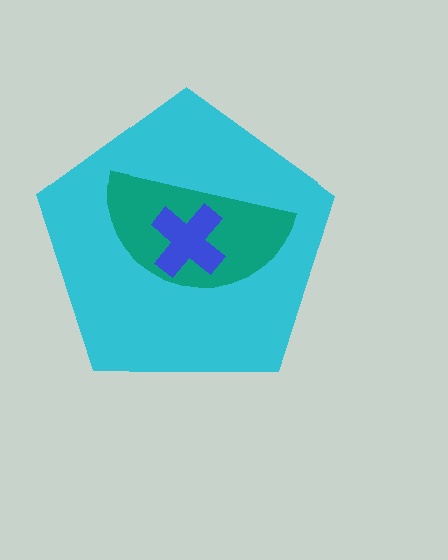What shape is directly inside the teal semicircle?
The blue cross.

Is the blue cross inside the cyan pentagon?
Yes.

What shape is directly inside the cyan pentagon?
The teal semicircle.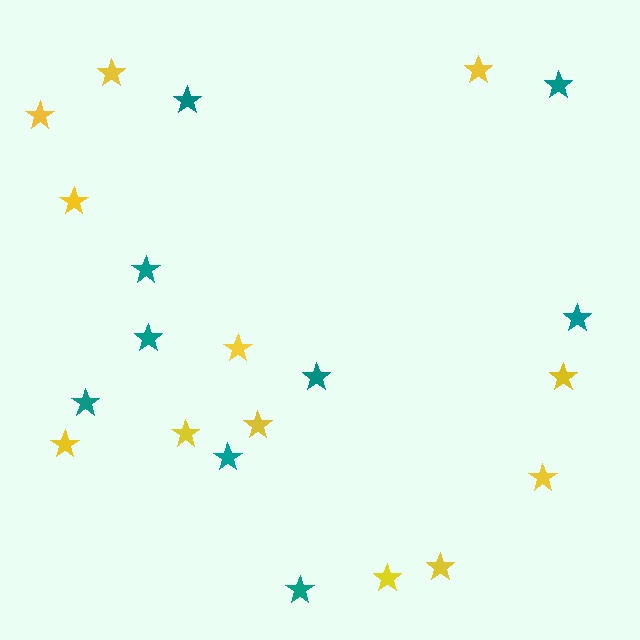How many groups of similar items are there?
There are 2 groups: one group of teal stars (9) and one group of yellow stars (12).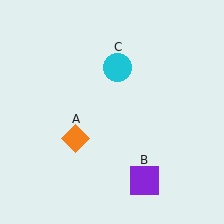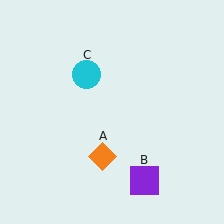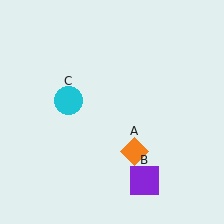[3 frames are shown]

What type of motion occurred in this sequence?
The orange diamond (object A), cyan circle (object C) rotated counterclockwise around the center of the scene.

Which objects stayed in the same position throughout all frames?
Purple square (object B) remained stationary.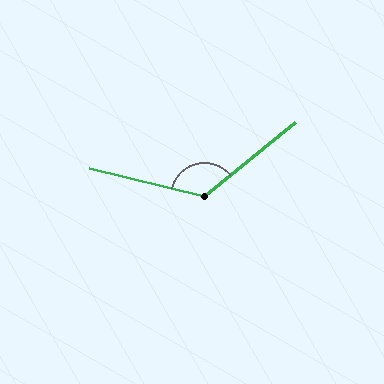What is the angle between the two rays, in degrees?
Approximately 127 degrees.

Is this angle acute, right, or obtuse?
It is obtuse.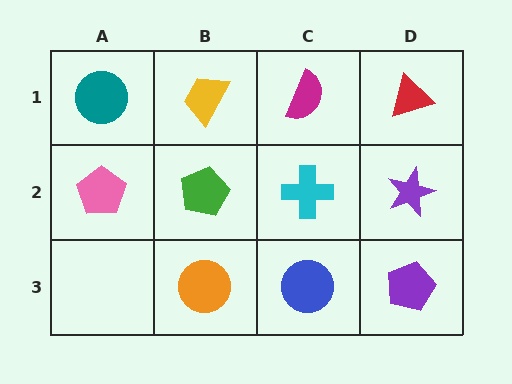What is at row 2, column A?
A pink pentagon.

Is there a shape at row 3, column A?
No, that cell is empty.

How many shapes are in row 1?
4 shapes.